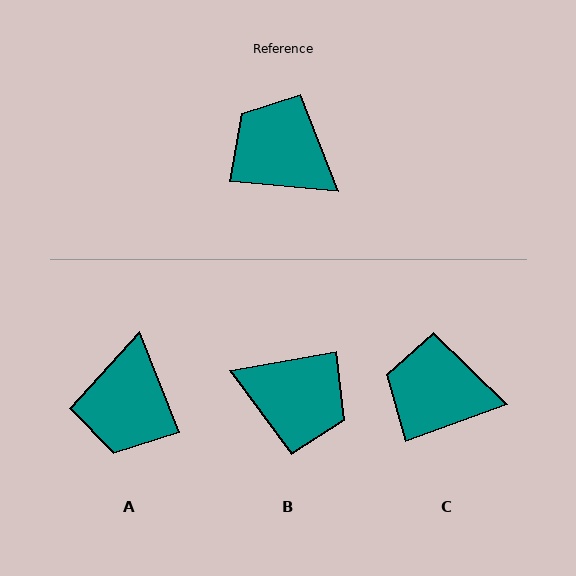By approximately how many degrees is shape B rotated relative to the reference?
Approximately 165 degrees clockwise.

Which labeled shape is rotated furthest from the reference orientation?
B, about 165 degrees away.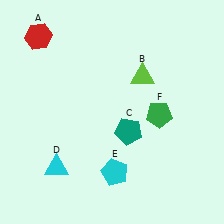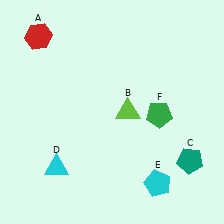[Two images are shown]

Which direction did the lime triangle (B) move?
The lime triangle (B) moved down.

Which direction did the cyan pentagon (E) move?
The cyan pentagon (E) moved right.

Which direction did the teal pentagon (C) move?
The teal pentagon (C) moved right.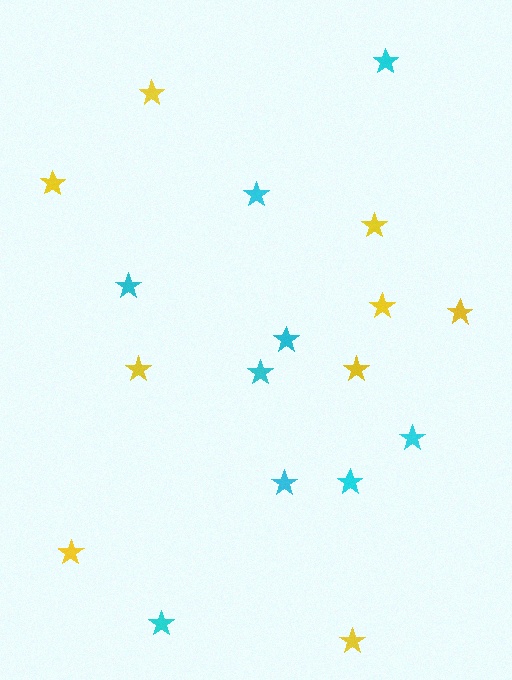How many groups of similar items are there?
There are 2 groups: one group of yellow stars (9) and one group of cyan stars (9).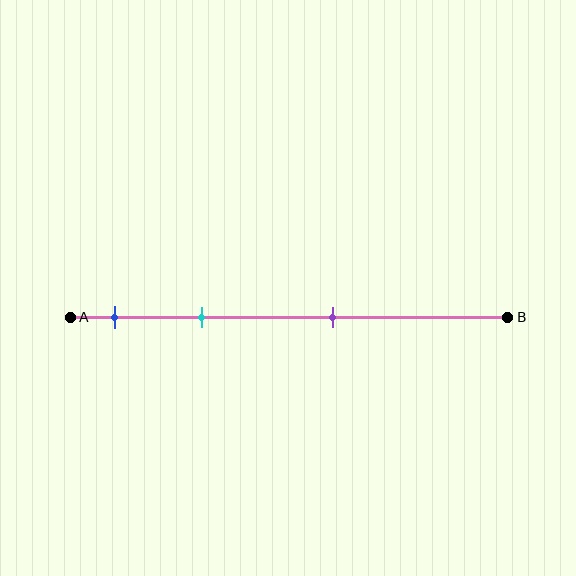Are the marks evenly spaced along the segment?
No, the marks are not evenly spaced.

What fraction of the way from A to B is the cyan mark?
The cyan mark is approximately 30% (0.3) of the way from A to B.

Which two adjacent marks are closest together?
The blue and cyan marks are the closest adjacent pair.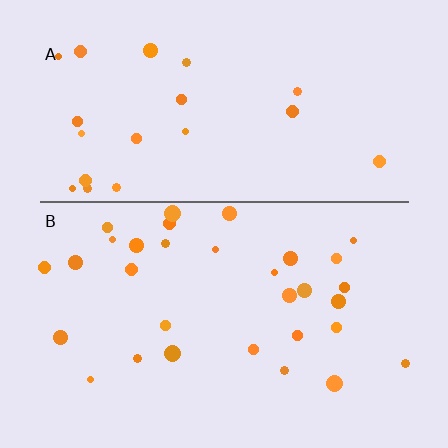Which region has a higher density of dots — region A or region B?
B (the bottom).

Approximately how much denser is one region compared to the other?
Approximately 1.5× — region B over region A.